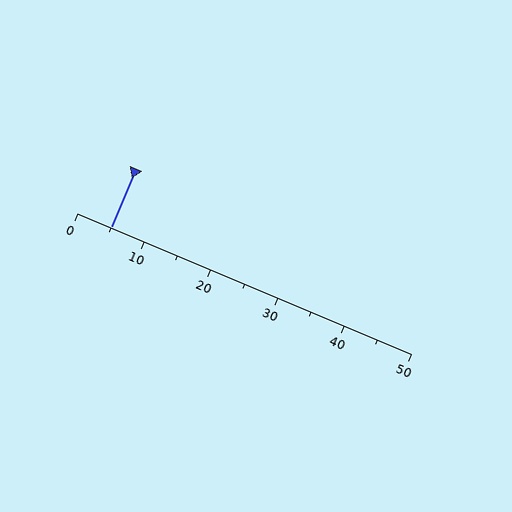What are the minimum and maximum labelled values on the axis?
The axis runs from 0 to 50.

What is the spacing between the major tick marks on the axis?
The major ticks are spaced 10 apart.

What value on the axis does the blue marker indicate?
The marker indicates approximately 5.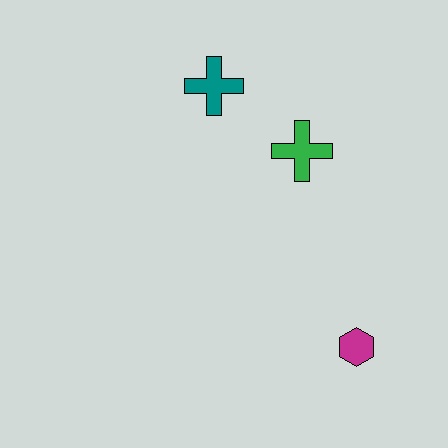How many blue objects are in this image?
There are no blue objects.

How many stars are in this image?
There are no stars.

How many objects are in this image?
There are 3 objects.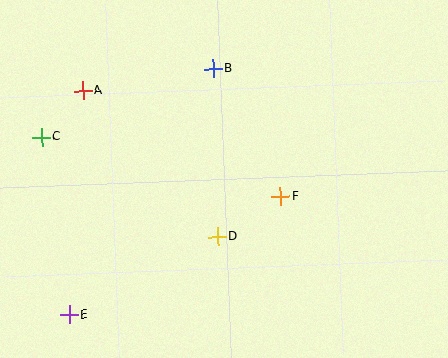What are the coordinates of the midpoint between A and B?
The midpoint between A and B is at (148, 79).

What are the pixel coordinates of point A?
Point A is at (83, 91).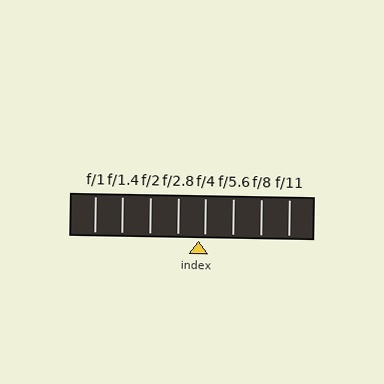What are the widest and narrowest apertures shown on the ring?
The widest aperture shown is f/1 and the narrowest is f/11.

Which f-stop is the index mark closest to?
The index mark is closest to f/4.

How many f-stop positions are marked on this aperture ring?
There are 8 f-stop positions marked.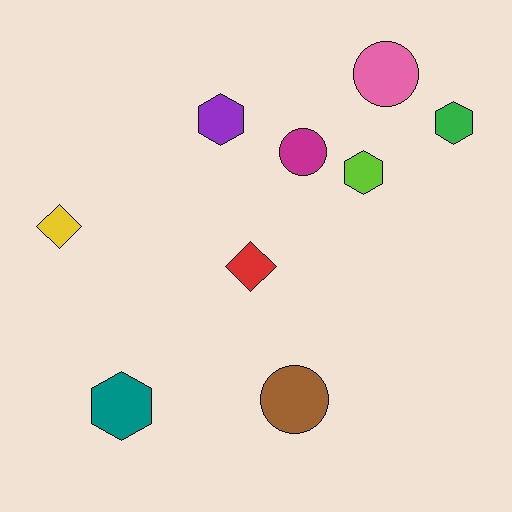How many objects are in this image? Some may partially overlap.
There are 9 objects.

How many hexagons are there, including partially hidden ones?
There are 4 hexagons.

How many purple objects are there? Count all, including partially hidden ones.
There is 1 purple object.